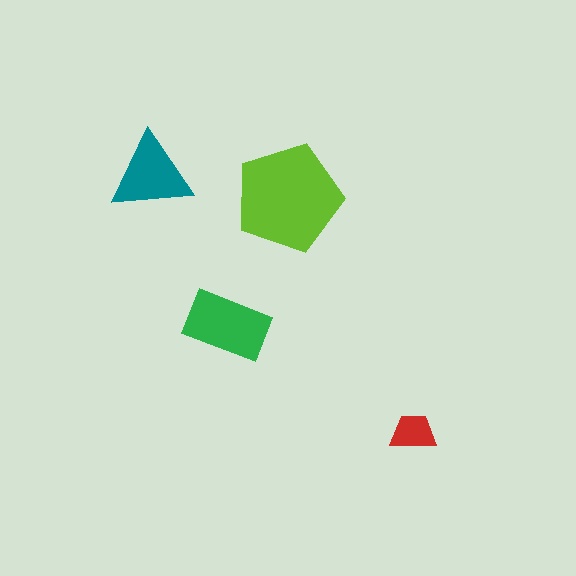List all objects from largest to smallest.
The lime pentagon, the green rectangle, the teal triangle, the red trapezoid.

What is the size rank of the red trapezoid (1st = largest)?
4th.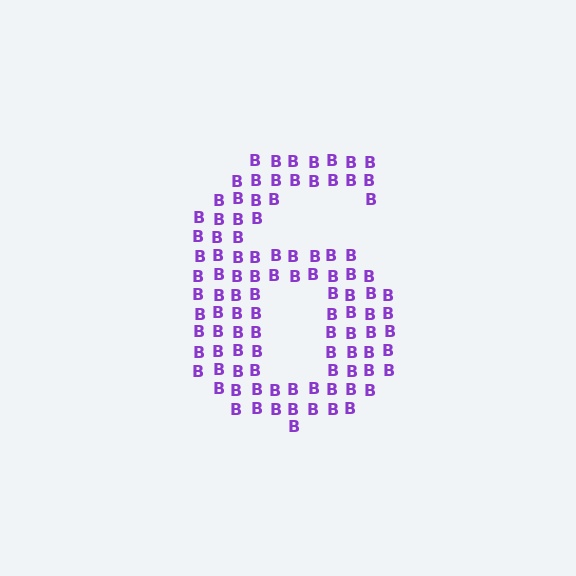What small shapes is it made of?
It is made of small letter B's.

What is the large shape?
The large shape is the digit 6.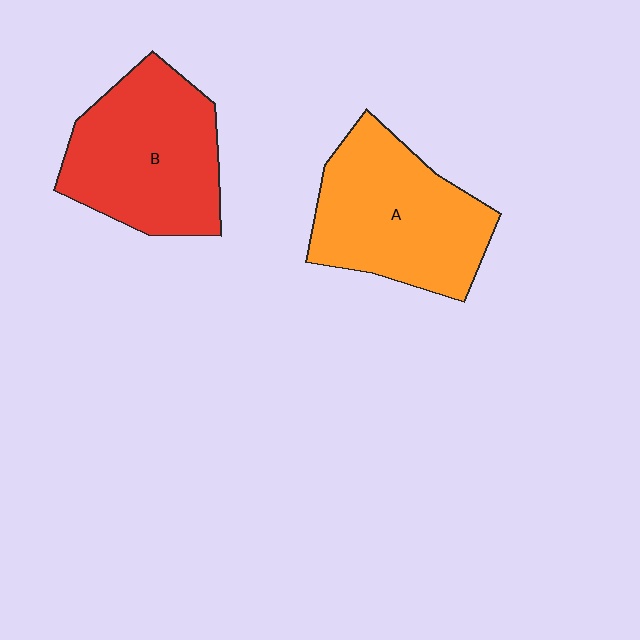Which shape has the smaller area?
Shape B (red).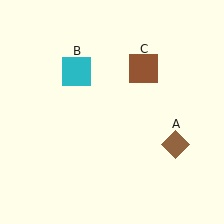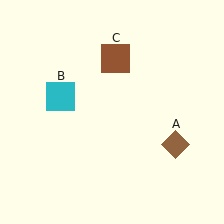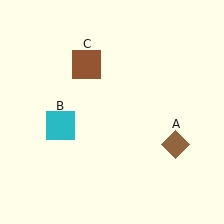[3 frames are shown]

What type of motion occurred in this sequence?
The cyan square (object B), brown square (object C) rotated counterclockwise around the center of the scene.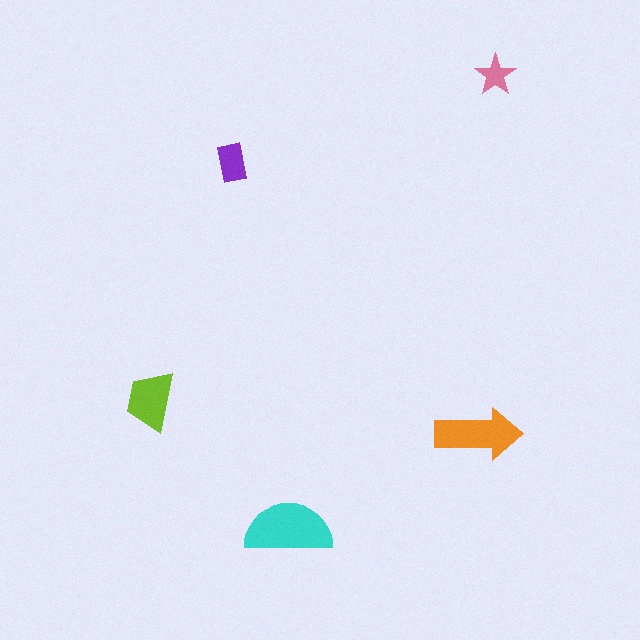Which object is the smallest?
The pink star.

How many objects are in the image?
There are 5 objects in the image.